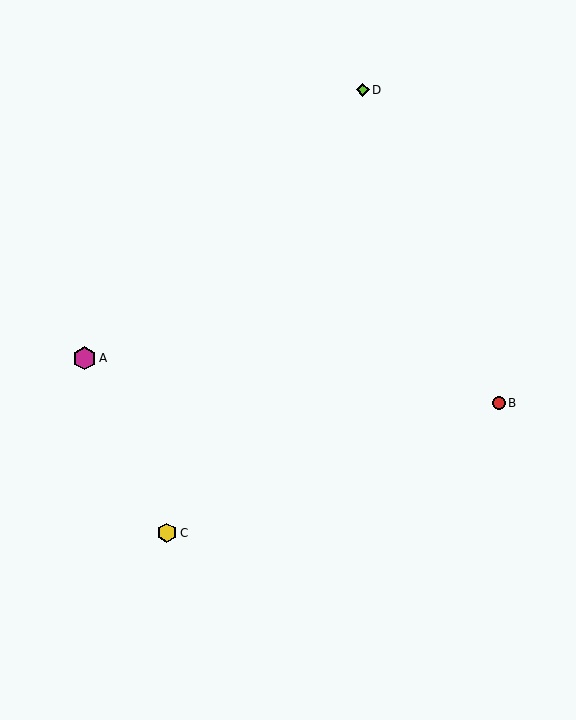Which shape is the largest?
The magenta hexagon (labeled A) is the largest.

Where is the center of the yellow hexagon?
The center of the yellow hexagon is at (167, 533).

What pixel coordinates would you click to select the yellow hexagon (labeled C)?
Click at (167, 533) to select the yellow hexagon C.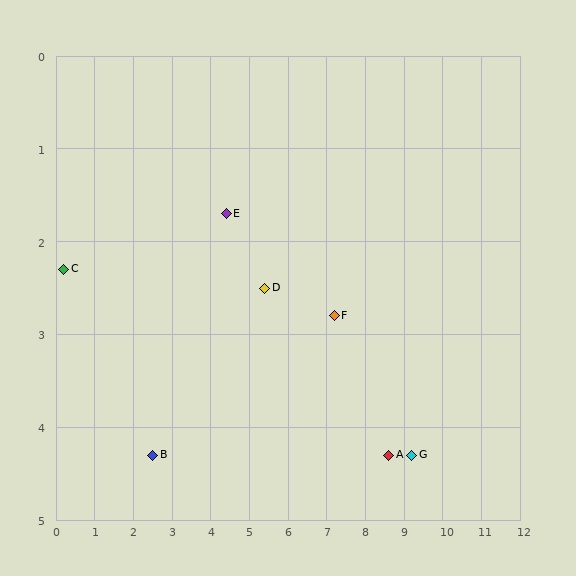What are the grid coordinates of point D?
Point D is at approximately (5.4, 2.5).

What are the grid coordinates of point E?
Point E is at approximately (4.4, 1.7).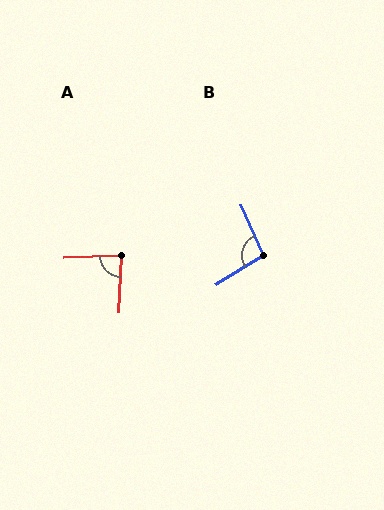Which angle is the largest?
B, at approximately 99 degrees.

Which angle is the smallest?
A, at approximately 85 degrees.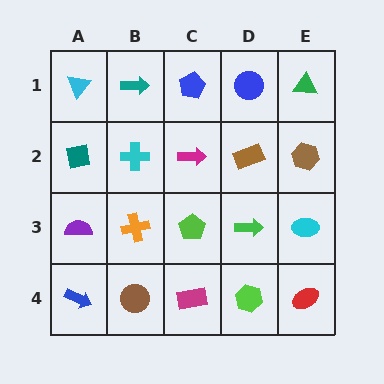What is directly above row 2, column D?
A blue circle.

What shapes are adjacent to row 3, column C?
A magenta arrow (row 2, column C), a magenta rectangle (row 4, column C), an orange cross (row 3, column B), a green arrow (row 3, column D).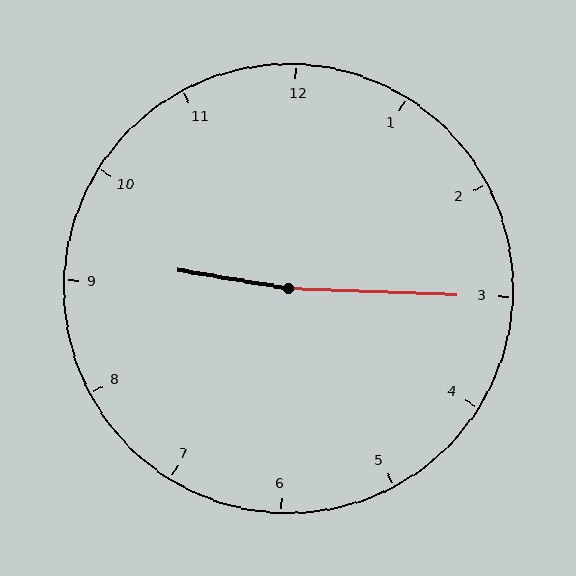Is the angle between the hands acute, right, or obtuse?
It is obtuse.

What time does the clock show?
9:15.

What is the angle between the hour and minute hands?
Approximately 172 degrees.